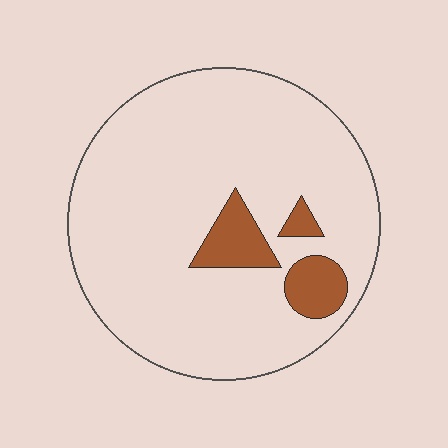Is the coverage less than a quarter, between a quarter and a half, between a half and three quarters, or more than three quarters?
Less than a quarter.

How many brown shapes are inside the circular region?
3.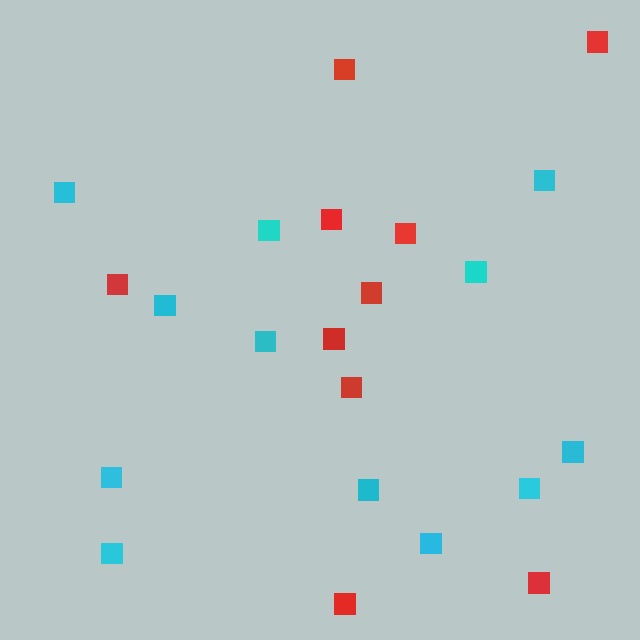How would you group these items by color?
There are 2 groups: one group of red squares (10) and one group of cyan squares (12).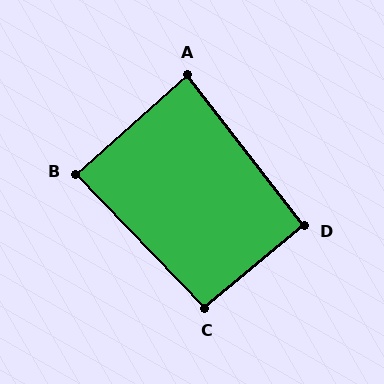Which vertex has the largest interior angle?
C, at approximately 94 degrees.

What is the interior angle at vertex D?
Approximately 92 degrees (approximately right).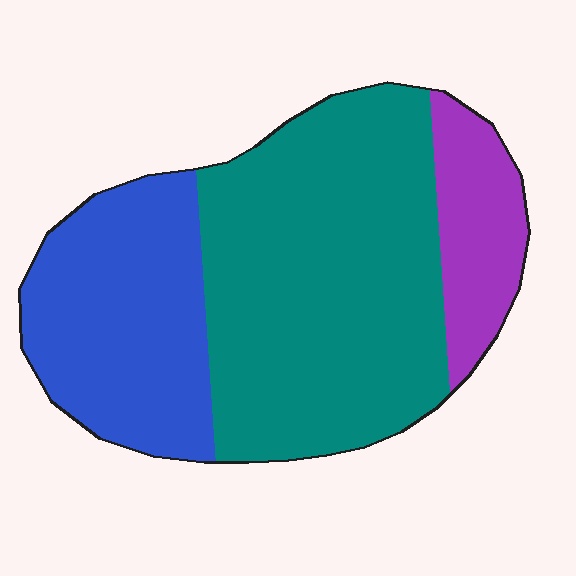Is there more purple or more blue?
Blue.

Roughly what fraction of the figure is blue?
Blue takes up about one third (1/3) of the figure.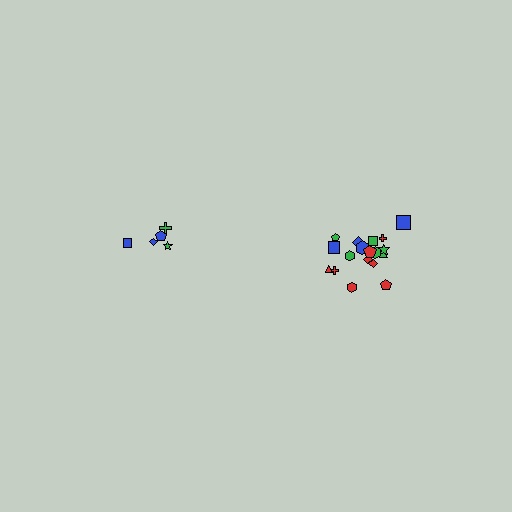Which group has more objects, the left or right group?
The right group.